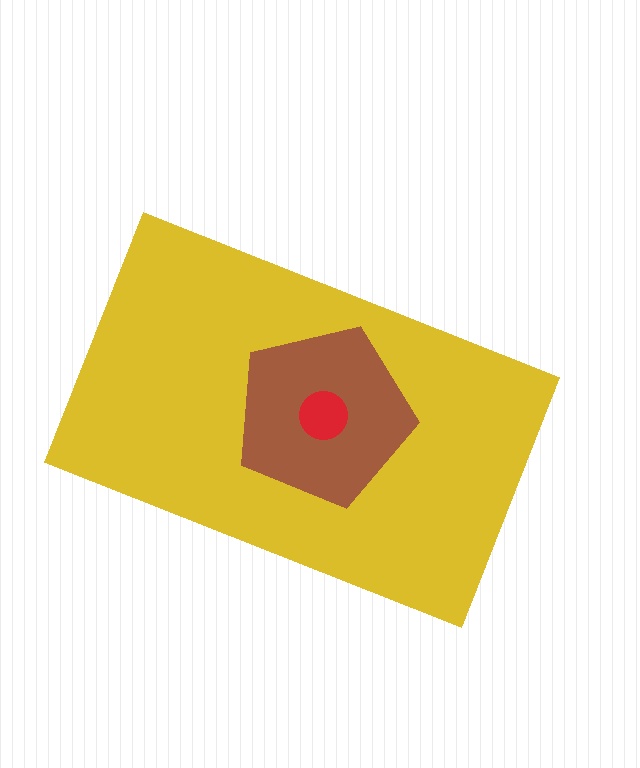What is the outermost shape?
The yellow rectangle.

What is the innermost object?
The red circle.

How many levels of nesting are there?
3.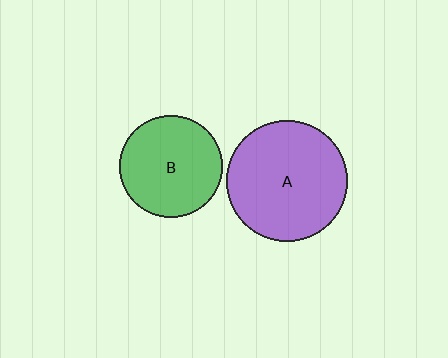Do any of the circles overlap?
No, none of the circles overlap.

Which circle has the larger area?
Circle A (purple).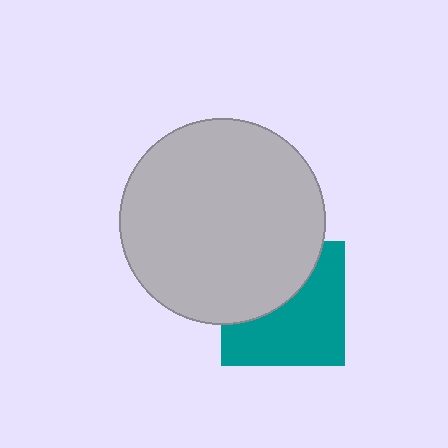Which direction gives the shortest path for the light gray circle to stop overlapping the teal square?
Moving up gives the shortest separation.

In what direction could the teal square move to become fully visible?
The teal square could move down. That would shift it out from behind the light gray circle entirely.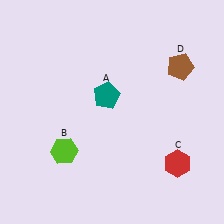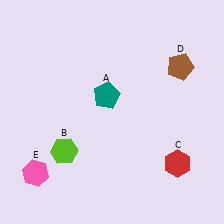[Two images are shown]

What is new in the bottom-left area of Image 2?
A pink hexagon (E) was added in the bottom-left area of Image 2.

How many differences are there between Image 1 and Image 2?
There is 1 difference between the two images.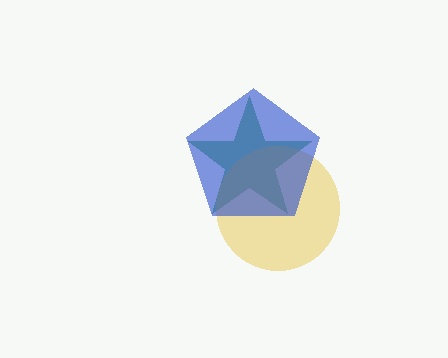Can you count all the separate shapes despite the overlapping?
Yes, there are 3 separate shapes.